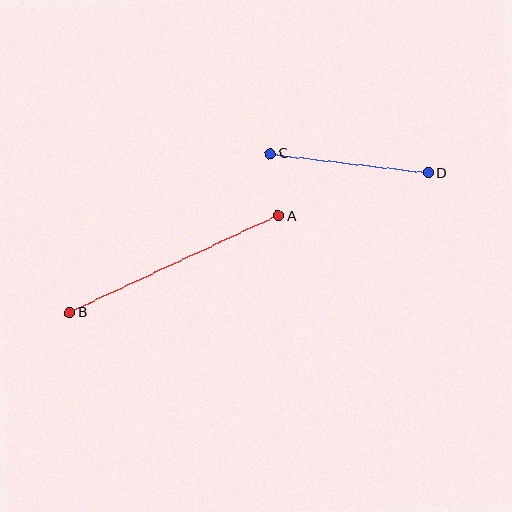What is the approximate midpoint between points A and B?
The midpoint is at approximately (174, 264) pixels.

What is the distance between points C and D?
The distance is approximately 159 pixels.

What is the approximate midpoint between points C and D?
The midpoint is at approximately (349, 163) pixels.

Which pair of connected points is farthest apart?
Points A and B are farthest apart.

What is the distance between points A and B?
The distance is approximately 230 pixels.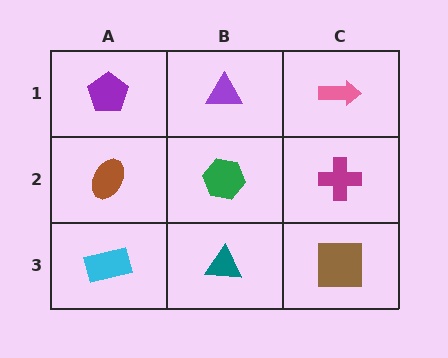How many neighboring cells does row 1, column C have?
2.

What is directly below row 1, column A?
A brown ellipse.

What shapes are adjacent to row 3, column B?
A green hexagon (row 2, column B), a cyan rectangle (row 3, column A), a brown square (row 3, column C).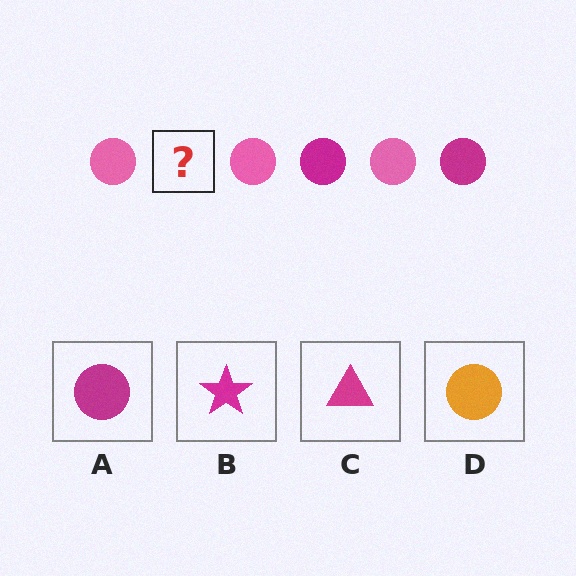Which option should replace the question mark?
Option A.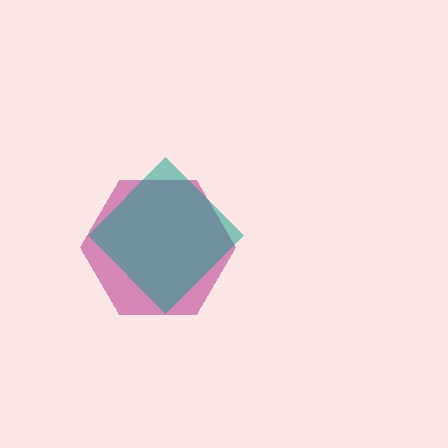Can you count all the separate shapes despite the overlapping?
Yes, there are 2 separate shapes.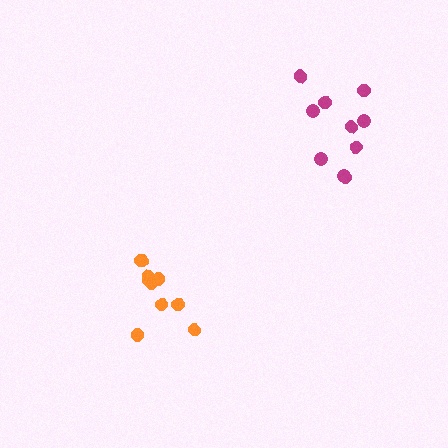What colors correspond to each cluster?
The clusters are colored: magenta, orange.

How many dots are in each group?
Group 1: 10 dots, Group 2: 10 dots (20 total).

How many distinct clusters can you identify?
There are 2 distinct clusters.